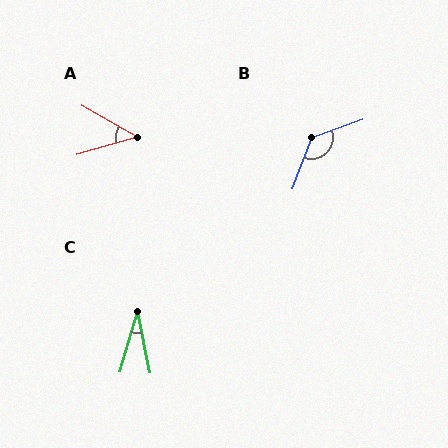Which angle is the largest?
B, at approximately 130 degrees.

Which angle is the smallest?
C, at approximately 28 degrees.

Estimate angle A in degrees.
Approximately 46 degrees.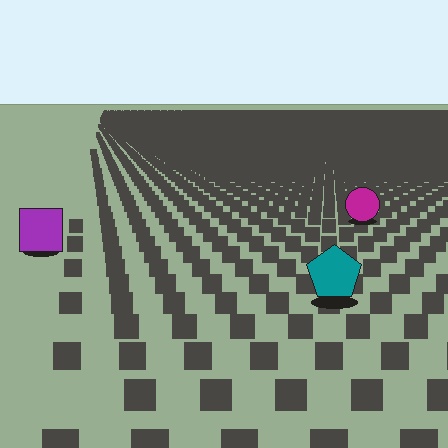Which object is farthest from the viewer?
The magenta circle is farthest from the viewer. It appears smaller and the ground texture around it is denser.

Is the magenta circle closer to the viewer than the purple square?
No. The purple square is closer — you can tell from the texture gradient: the ground texture is coarser near it.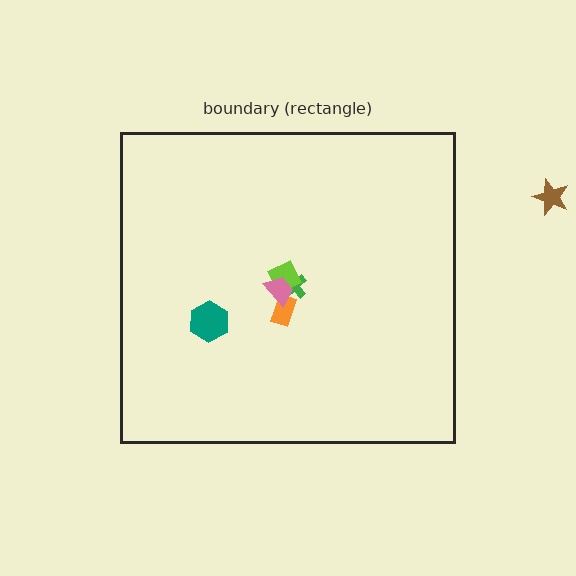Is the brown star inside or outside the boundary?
Outside.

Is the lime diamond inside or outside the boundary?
Inside.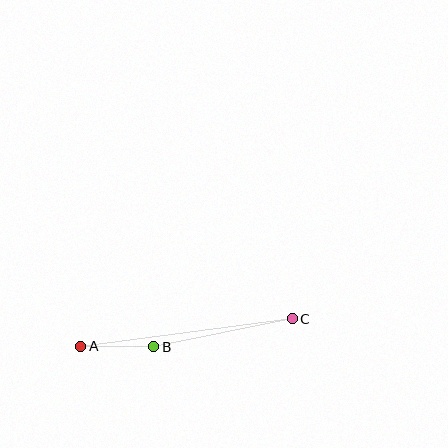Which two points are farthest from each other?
Points A and C are farthest from each other.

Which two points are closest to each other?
Points A and B are closest to each other.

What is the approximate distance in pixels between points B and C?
The distance between B and C is approximately 141 pixels.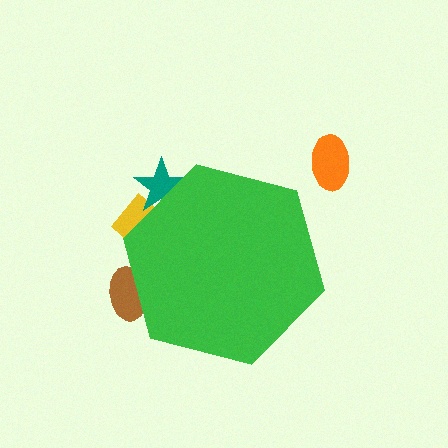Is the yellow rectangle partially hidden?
Yes, the yellow rectangle is partially hidden behind the green hexagon.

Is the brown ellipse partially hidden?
Yes, the brown ellipse is partially hidden behind the green hexagon.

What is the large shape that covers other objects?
A green hexagon.